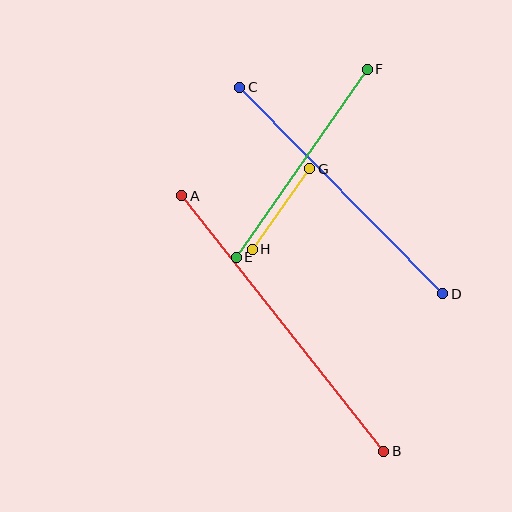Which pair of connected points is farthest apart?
Points A and B are farthest apart.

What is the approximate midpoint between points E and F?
The midpoint is at approximately (302, 163) pixels.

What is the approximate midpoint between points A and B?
The midpoint is at approximately (283, 324) pixels.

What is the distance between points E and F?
The distance is approximately 229 pixels.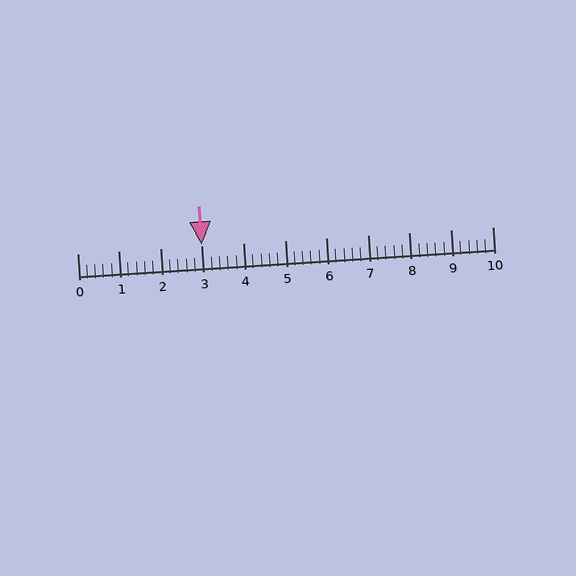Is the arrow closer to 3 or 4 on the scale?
The arrow is closer to 3.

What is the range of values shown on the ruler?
The ruler shows values from 0 to 10.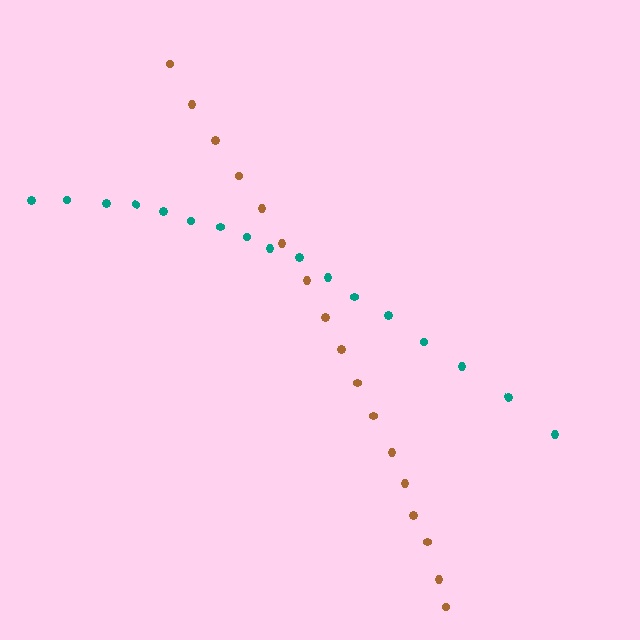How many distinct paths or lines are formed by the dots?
There are 2 distinct paths.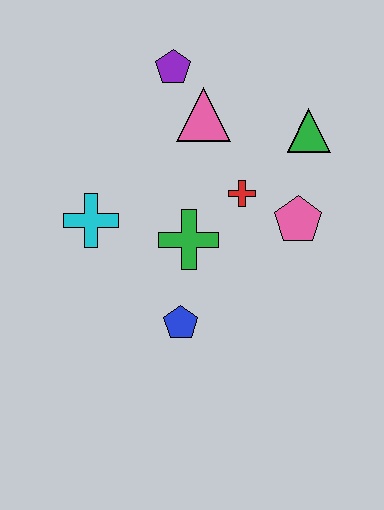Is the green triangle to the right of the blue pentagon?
Yes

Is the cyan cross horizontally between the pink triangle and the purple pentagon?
No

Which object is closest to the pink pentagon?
The red cross is closest to the pink pentagon.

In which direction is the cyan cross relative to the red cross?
The cyan cross is to the left of the red cross.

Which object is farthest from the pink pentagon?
The cyan cross is farthest from the pink pentagon.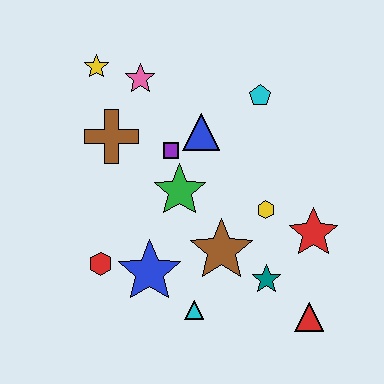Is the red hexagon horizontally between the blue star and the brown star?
No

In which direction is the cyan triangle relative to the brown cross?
The cyan triangle is below the brown cross.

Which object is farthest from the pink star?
The red triangle is farthest from the pink star.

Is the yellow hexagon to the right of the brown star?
Yes